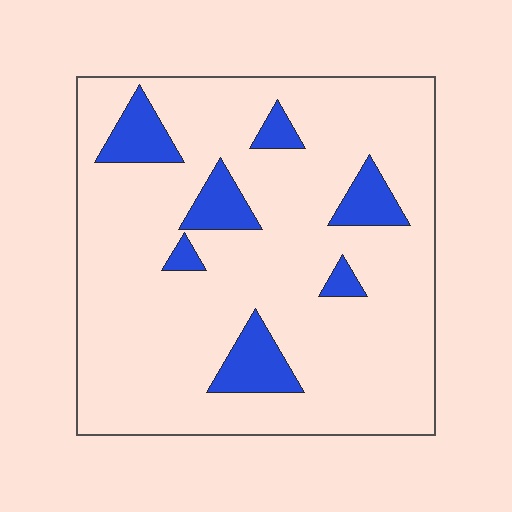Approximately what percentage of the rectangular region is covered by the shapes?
Approximately 15%.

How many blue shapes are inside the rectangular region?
7.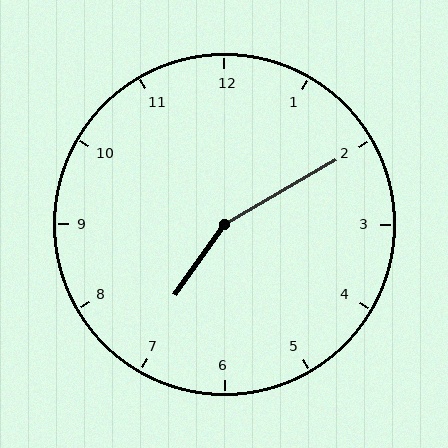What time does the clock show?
7:10.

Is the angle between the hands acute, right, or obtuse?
It is obtuse.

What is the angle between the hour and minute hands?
Approximately 155 degrees.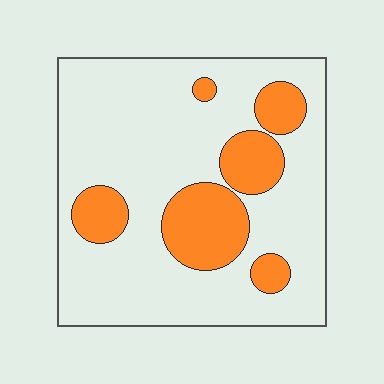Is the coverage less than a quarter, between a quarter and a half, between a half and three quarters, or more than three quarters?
Less than a quarter.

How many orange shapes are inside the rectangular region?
6.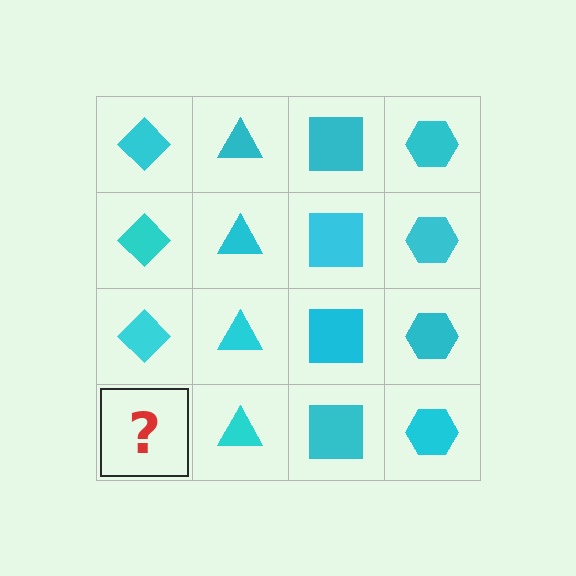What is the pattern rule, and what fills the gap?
The rule is that each column has a consistent shape. The gap should be filled with a cyan diamond.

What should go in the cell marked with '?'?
The missing cell should contain a cyan diamond.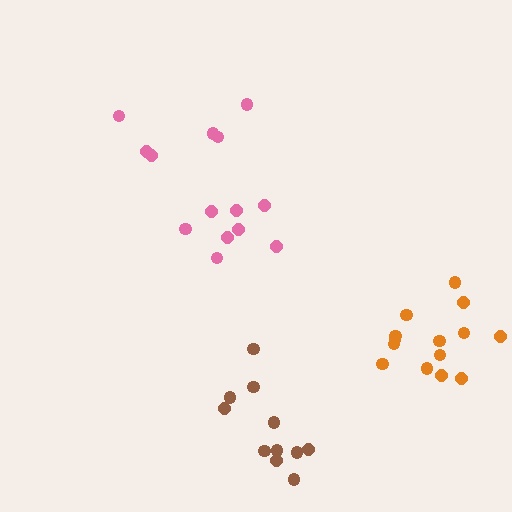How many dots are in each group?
Group 1: 14 dots, Group 2: 14 dots, Group 3: 11 dots (39 total).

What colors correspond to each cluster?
The clusters are colored: pink, orange, brown.